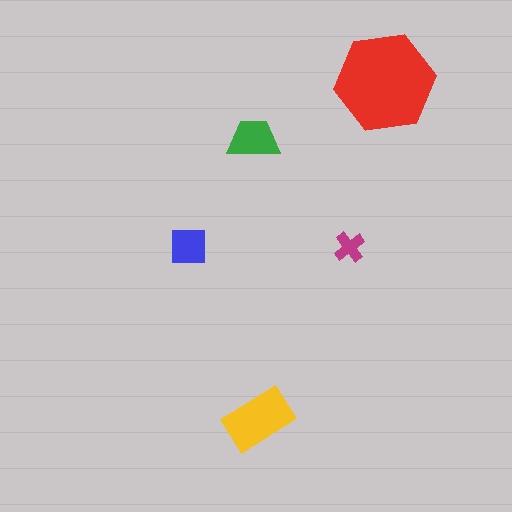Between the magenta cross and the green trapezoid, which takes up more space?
The green trapezoid.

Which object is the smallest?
The magenta cross.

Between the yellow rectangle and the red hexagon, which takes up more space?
The red hexagon.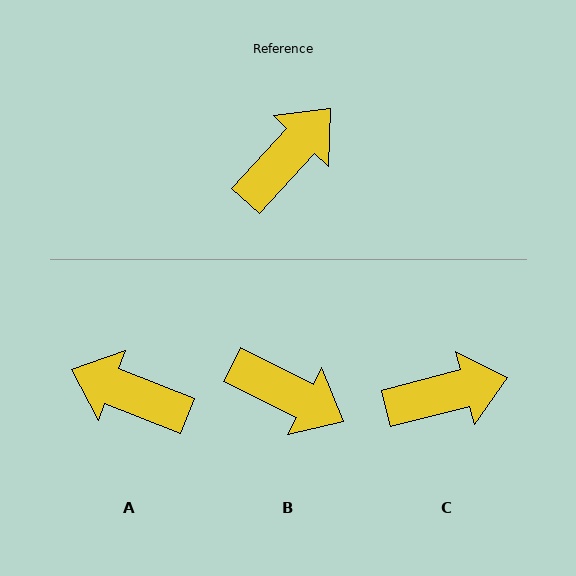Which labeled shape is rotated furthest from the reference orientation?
A, about 111 degrees away.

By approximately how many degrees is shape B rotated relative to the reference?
Approximately 74 degrees clockwise.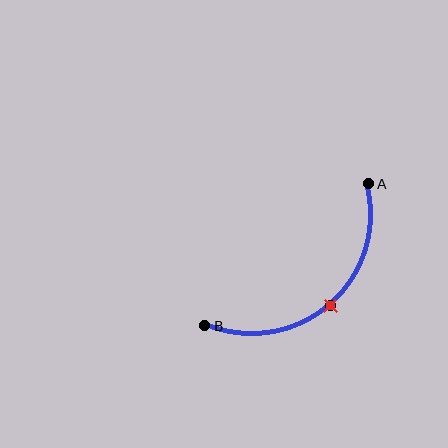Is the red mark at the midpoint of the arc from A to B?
Yes. The red mark lies on the arc at equal arc-length from both A and B — it is the arc midpoint.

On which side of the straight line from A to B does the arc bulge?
The arc bulges below and to the right of the straight line connecting A and B.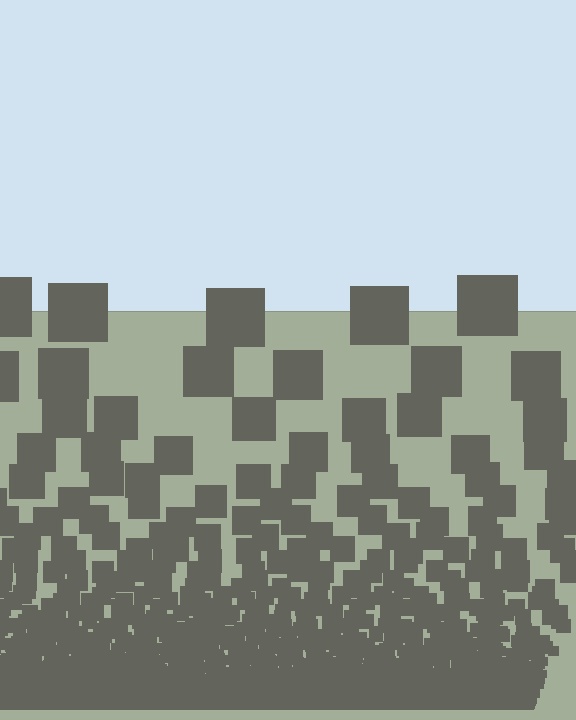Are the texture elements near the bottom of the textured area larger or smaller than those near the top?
Smaller. The gradient is inverted — elements near the bottom are smaller and denser.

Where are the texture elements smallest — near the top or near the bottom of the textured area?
Near the bottom.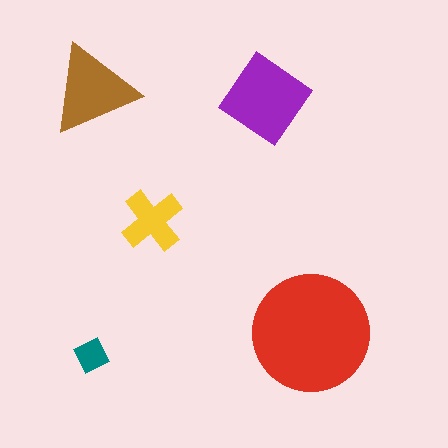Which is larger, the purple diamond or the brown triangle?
The purple diamond.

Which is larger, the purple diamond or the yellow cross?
The purple diamond.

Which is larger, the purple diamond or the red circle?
The red circle.